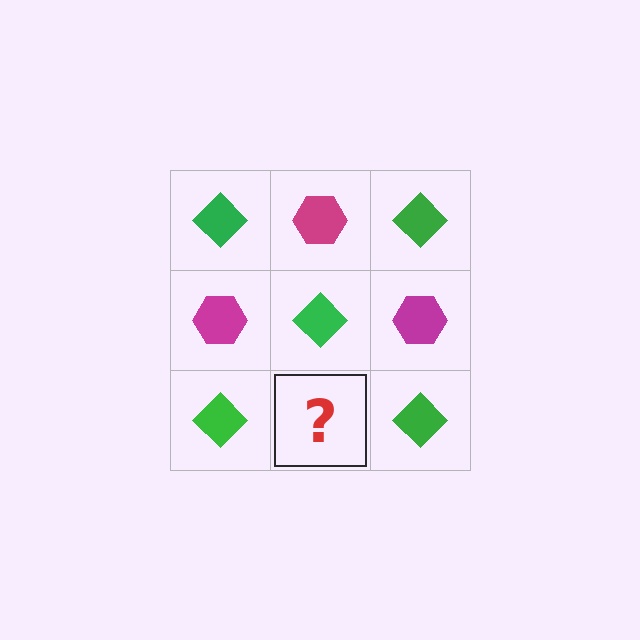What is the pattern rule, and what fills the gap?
The rule is that it alternates green diamond and magenta hexagon in a checkerboard pattern. The gap should be filled with a magenta hexagon.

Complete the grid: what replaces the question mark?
The question mark should be replaced with a magenta hexagon.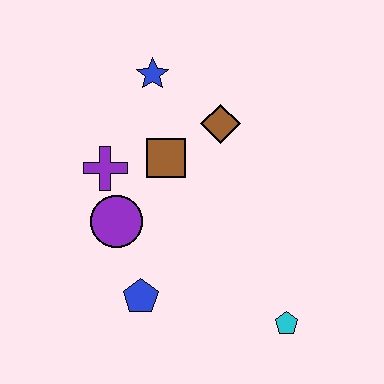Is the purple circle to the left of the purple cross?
No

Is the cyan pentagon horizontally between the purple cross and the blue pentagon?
No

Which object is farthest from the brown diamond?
The cyan pentagon is farthest from the brown diamond.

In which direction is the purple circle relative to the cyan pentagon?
The purple circle is to the left of the cyan pentagon.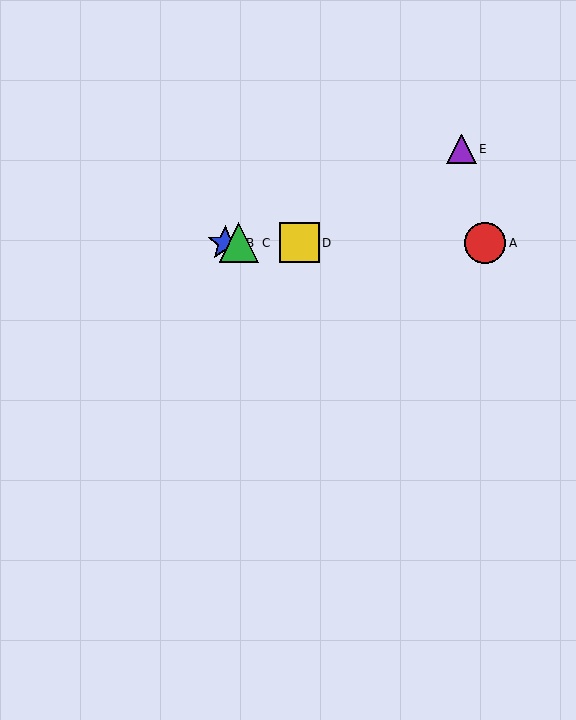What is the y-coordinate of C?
Object C is at y≈243.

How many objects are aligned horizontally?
4 objects (A, B, C, D) are aligned horizontally.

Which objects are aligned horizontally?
Objects A, B, C, D are aligned horizontally.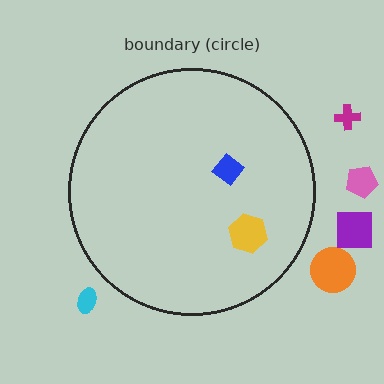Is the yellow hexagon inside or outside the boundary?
Inside.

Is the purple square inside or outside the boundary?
Outside.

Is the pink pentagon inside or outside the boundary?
Outside.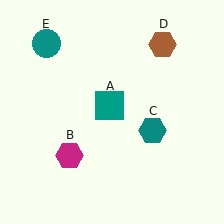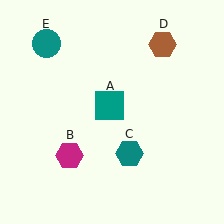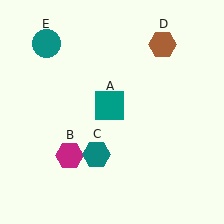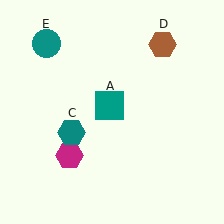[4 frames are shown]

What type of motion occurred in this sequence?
The teal hexagon (object C) rotated clockwise around the center of the scene.